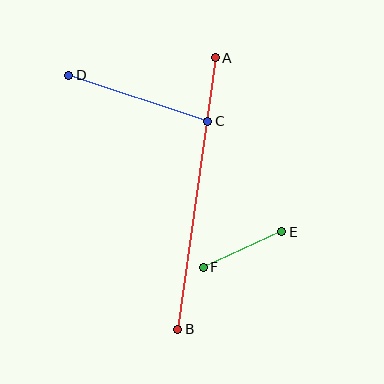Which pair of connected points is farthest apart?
Points A and B are farthest apart.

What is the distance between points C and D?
The distance is approximately 146 pixels.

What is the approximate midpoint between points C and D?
The midpoint is at approximately (138, 98) pixels.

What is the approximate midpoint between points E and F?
The midpoint is at approximately (243, 250) pixels.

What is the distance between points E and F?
The distance is approximately 86 pixels.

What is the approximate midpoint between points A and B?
The midpoint is at approximately (196, 194) pixels.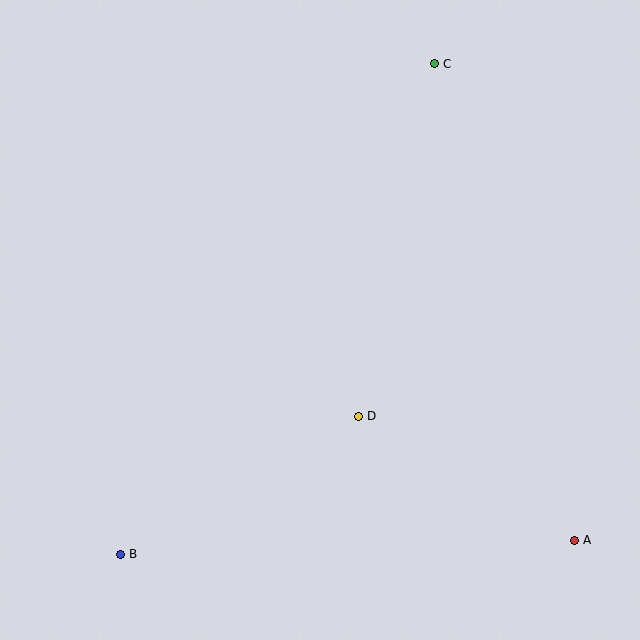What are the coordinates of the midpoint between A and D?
The midpoint between A and D is at (466, 478).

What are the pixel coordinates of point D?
Point D is at (358, 416).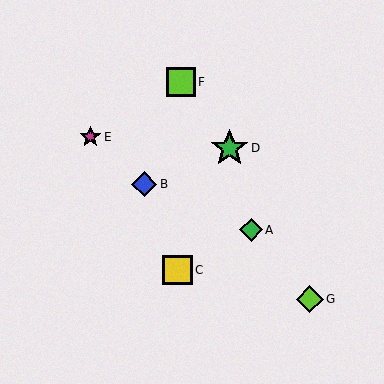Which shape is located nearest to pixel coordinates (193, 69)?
The lime square (labeled F) at (181, 82) is nearest to that location.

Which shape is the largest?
The green star (labeled D) is the largest.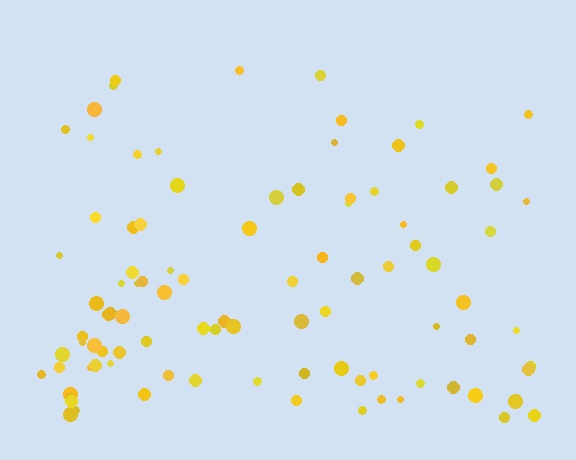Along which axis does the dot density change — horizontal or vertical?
Vertical.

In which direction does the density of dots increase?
From top to bottom, with the bottom side densest.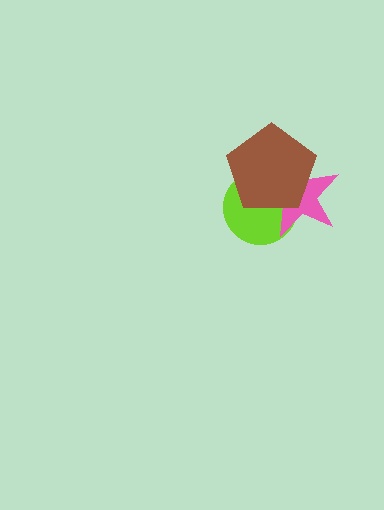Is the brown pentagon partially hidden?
No, no other shape covers it.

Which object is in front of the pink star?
The brown pentagon is in front of the pink star.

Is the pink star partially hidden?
Yes, it is partially covered by another shape.